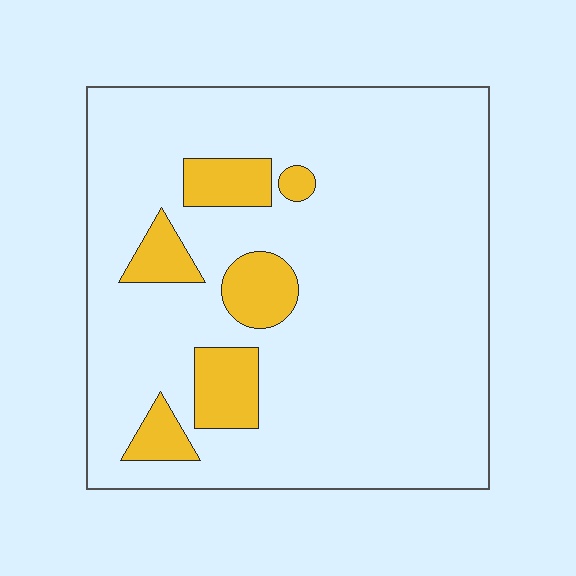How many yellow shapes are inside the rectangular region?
6.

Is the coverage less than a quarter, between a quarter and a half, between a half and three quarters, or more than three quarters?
Less than a quarter.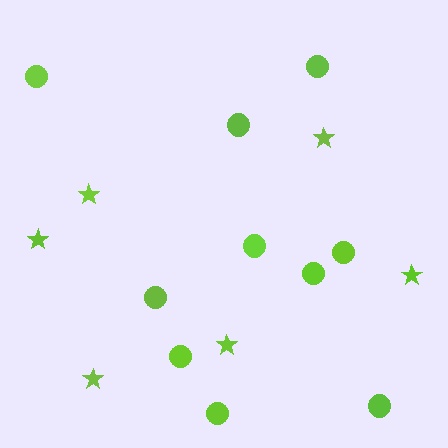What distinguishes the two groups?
There are 2 groups: one group of stars (6) and one group of circles (10).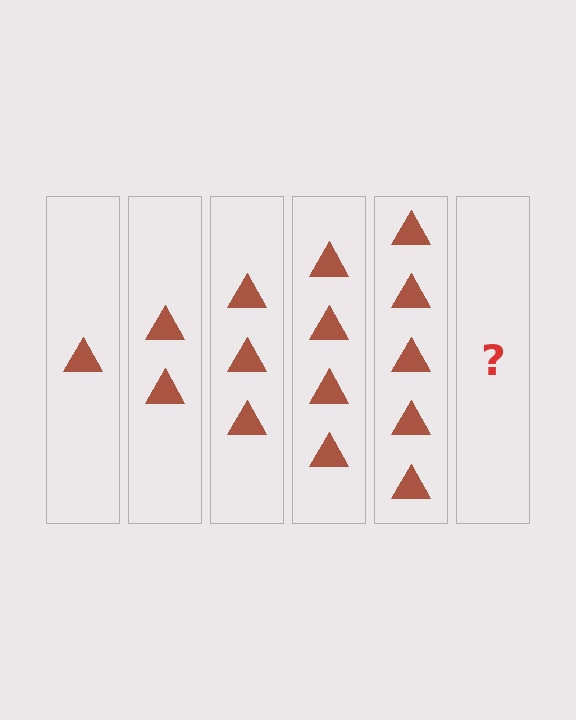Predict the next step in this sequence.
The next step is 6 triangles.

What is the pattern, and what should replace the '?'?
The pattern is that each step adds one more triangle. The '?' should be 6 triangles.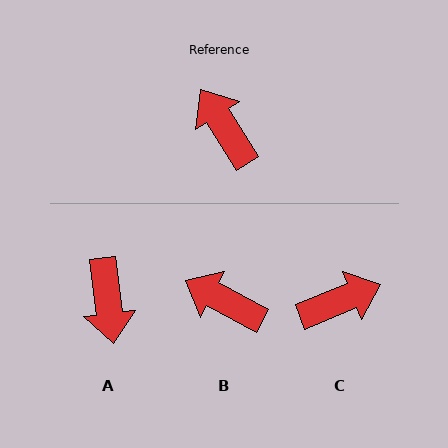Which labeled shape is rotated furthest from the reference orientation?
A, about 155 degrees away.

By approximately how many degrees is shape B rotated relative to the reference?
Approximately 30 degrees counter-clockwise.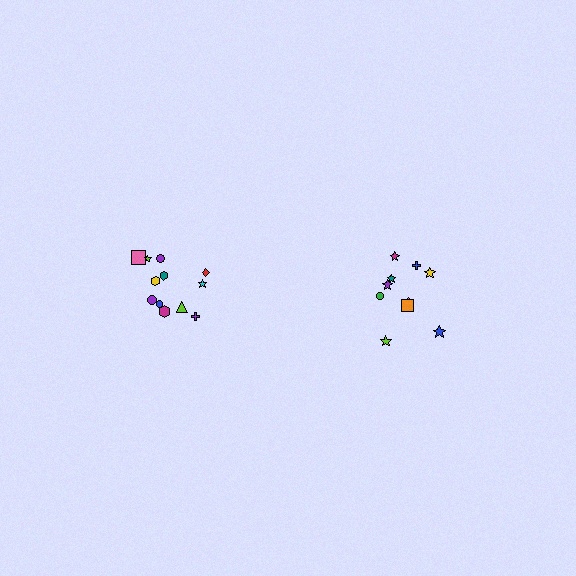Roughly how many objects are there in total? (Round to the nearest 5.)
Roughly 20 objects in total.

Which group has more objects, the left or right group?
The left group.